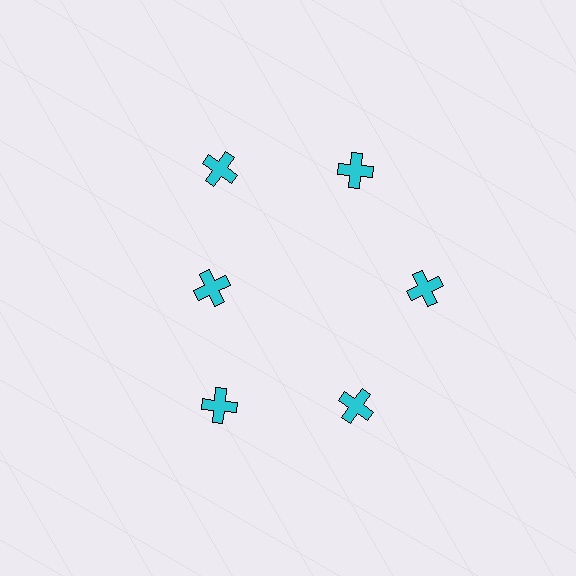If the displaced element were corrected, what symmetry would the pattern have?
It would have 6-fold rotational symmetry — the pattern would map onto itself every 60 degrees.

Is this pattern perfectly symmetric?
No. The 6 cyan crosses are arranged in a ring, but one element near the 9 o'clock position is pulled inward toward the center, breaking the 6-fold rotational symmetry.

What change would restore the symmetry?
The symmetry would be restored by moving it outward, back onto the ring so that all 6 crosses sit at equal angles and equal distance from the center.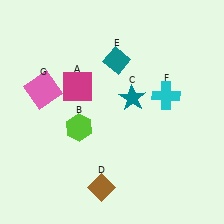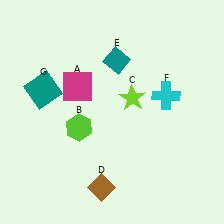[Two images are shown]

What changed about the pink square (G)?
In Image 1, G is pink. In Image 2, it changed to teal.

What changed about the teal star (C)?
In Image 1, C is teal. In Image 2, it changed to lime.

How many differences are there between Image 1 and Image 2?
There are 2 differences between the two images.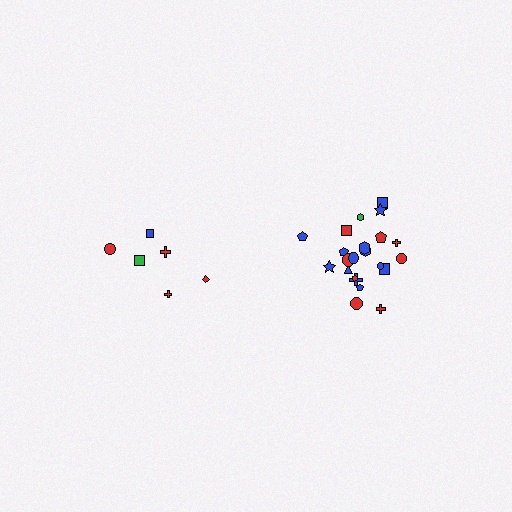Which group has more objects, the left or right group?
The right group.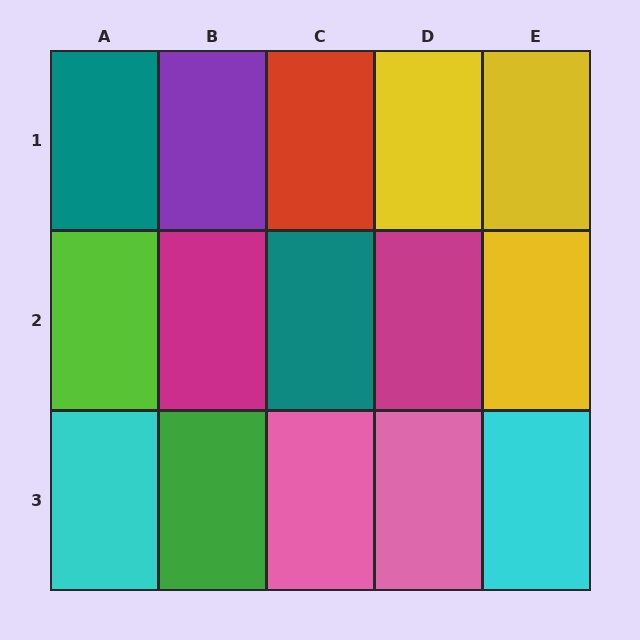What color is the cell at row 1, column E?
Yellow.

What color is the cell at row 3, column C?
Pink.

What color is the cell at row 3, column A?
Cyan.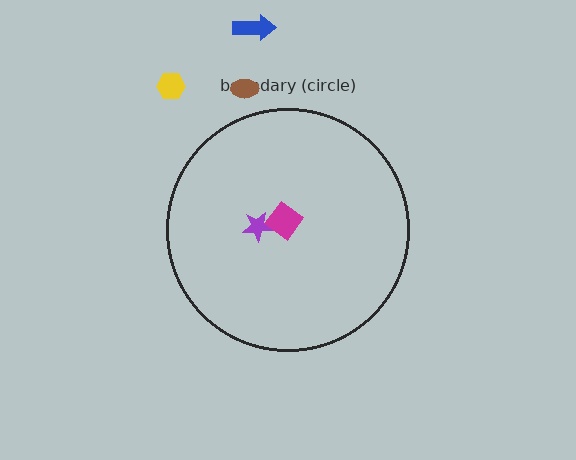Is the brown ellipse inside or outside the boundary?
Outside.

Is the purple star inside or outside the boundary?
Inside.